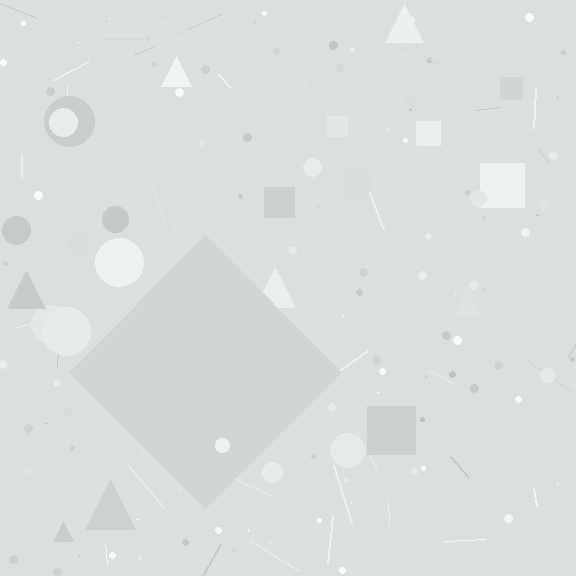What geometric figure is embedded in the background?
A diamond is embedded in the background.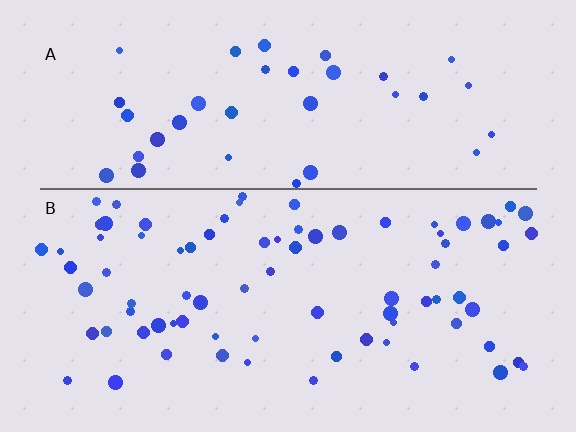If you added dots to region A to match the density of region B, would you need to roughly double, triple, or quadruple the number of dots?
Approximately double.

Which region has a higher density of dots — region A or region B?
B (the bottom).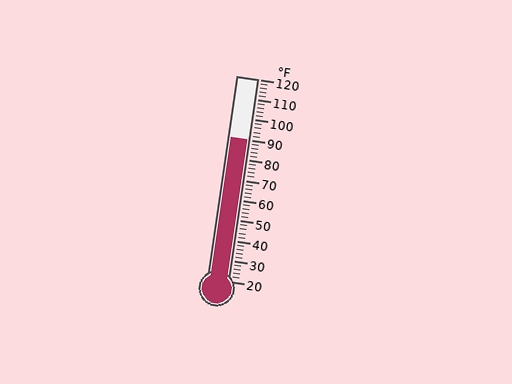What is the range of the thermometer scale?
The thermometer scale ranges from 20°F to 120°F.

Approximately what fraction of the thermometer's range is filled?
The thermometer is filled to approximately 70% of its range.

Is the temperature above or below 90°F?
The temperature is at 90°F.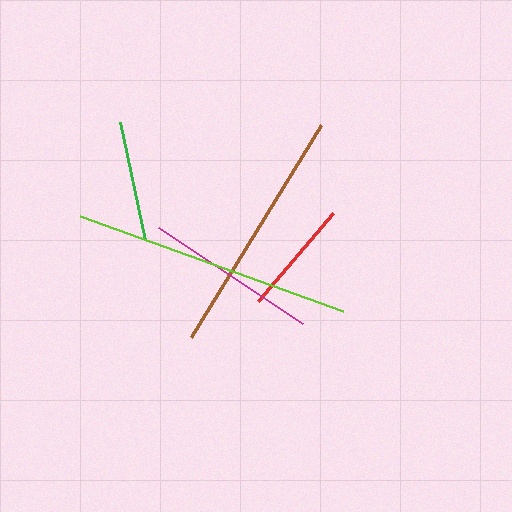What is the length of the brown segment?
The brown segment is approximately 248 pixels long.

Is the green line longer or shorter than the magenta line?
The magenta line is longer than the green line.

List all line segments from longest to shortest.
From longest to shortest: lime, brown, magenta, green, red.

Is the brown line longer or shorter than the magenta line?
The brown line is longer than the magenta line.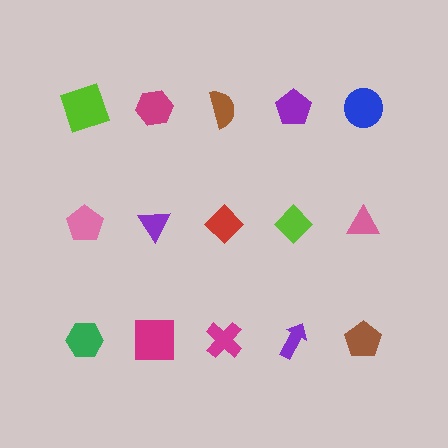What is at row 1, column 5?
A blue circle.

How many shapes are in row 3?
5 shapes.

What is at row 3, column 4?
A purple arrow.